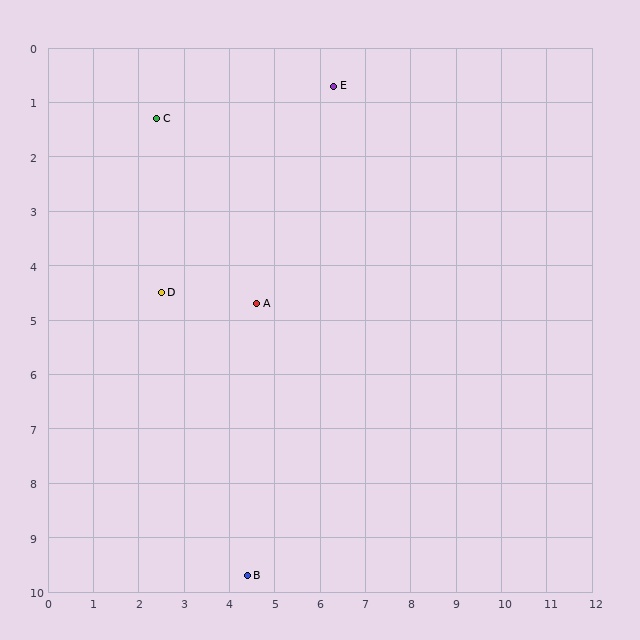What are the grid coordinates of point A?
Point A is at approximately (4.6, 4.7).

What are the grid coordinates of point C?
Point C is at approximately (2.4, 1.3).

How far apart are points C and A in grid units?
Points C and A are about 4.0 grid units apart.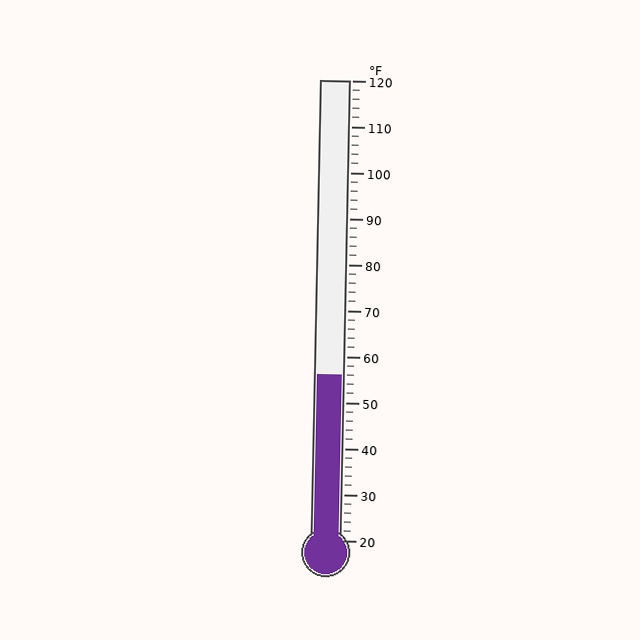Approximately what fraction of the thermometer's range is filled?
The thermometer is filled to approximately 35% of its range.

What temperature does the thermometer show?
The thermometer shows approximately 56°F.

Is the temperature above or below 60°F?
The temperature is below 60°F.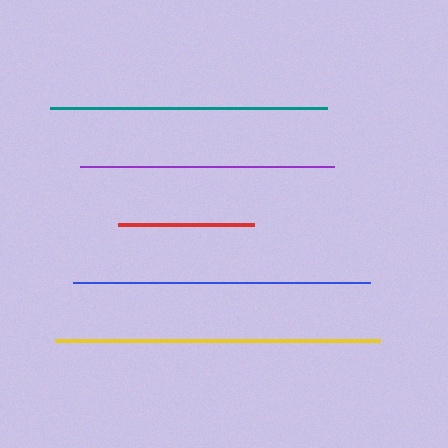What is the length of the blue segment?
The blue segment is approximately 297 pixels long.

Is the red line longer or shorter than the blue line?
The blue line is longer than the red line.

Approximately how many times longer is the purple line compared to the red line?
The purple line is approximately 1.9 times the length of the red line.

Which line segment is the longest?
The yellow line is the longest at approximately 325 pixels.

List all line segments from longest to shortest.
From longest to shortest: yellow, blue, teal, purple, red.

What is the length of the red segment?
The red segment is approximately 137 pixels long.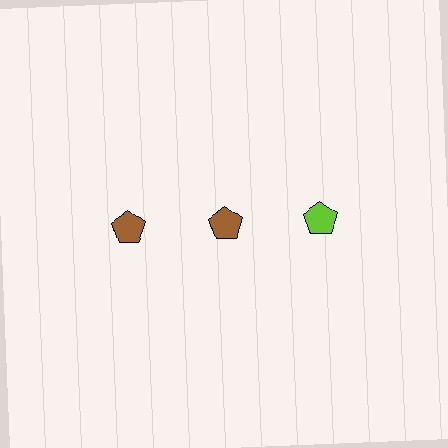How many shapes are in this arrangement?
There are 3 shapes arranged in a grid pattern.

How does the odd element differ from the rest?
It has a different color: lime instead of brown.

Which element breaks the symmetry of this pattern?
The lime pentagon in the top row, center column breaks the symmetry. All other shapes are brown pentagons.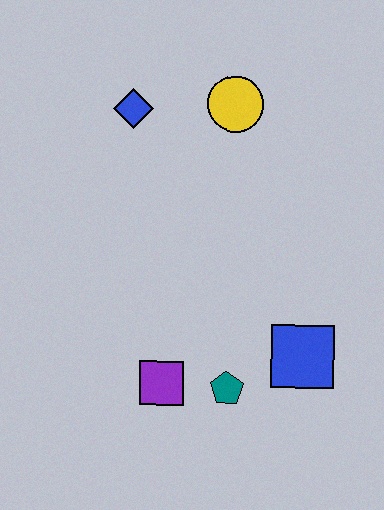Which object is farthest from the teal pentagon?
The blue diamond is farthest from the teal pentagon.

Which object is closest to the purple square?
The teal pentagon is closest to the purple square.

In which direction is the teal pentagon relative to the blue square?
The teal pentagon is to the left of the blue square.